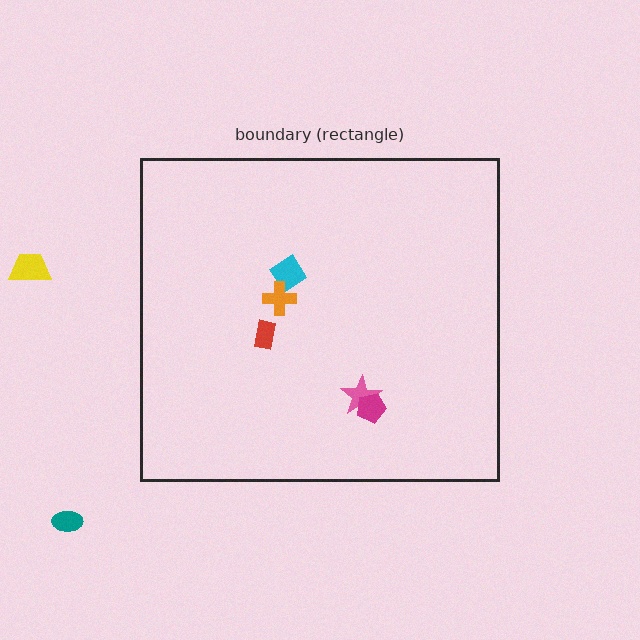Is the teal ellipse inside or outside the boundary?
Outside.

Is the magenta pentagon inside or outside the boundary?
Inside.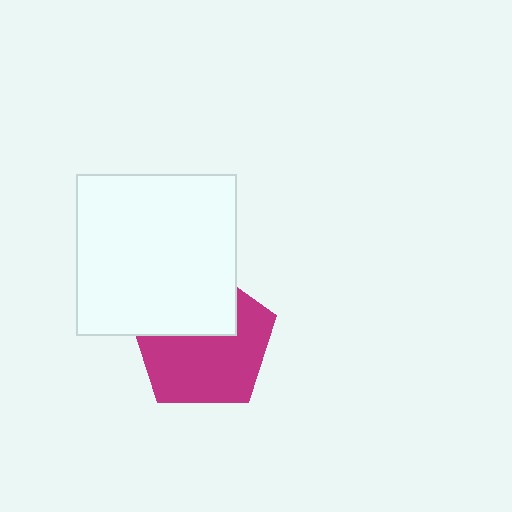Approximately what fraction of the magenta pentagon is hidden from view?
Roughly 38% of the magenta pentagon is hidden behind the white square.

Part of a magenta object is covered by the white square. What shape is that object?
It is a pentagon.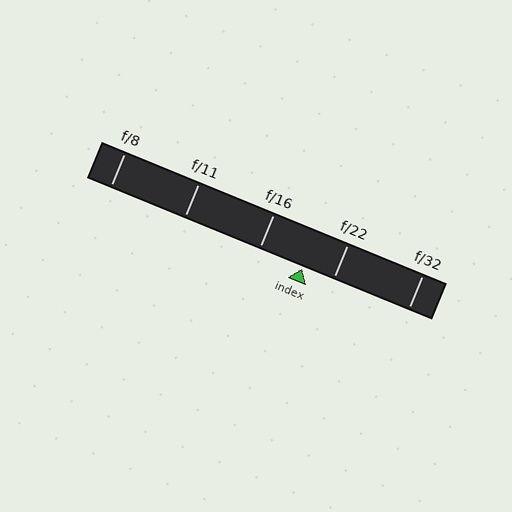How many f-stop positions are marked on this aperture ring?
There are 5 f-stop positions marked.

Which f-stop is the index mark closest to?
The index mark is closest to f/22.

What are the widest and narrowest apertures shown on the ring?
The widest aperture shown is f/8 and the narrowest is f/32.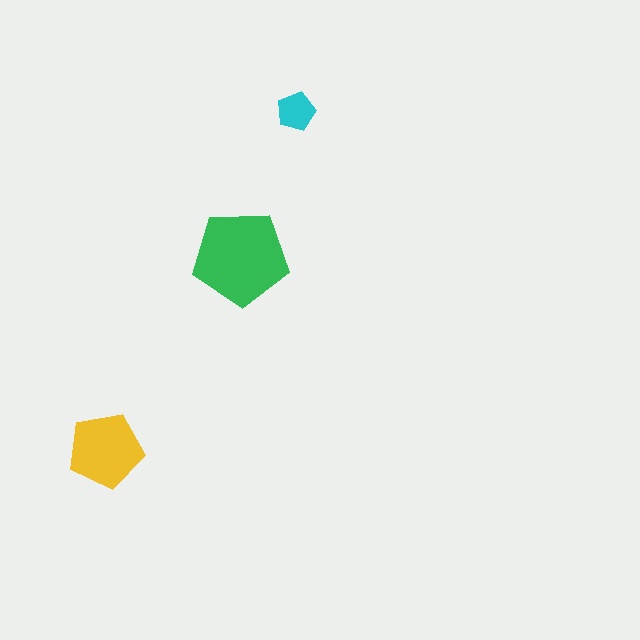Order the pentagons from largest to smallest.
the green one, the yellow one, the cyan one.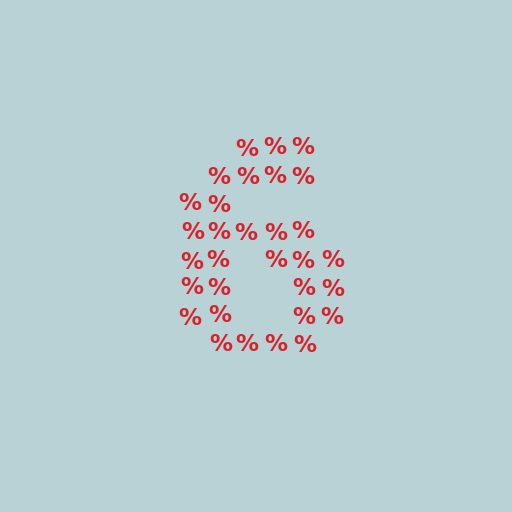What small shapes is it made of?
It is made of small percent signs.